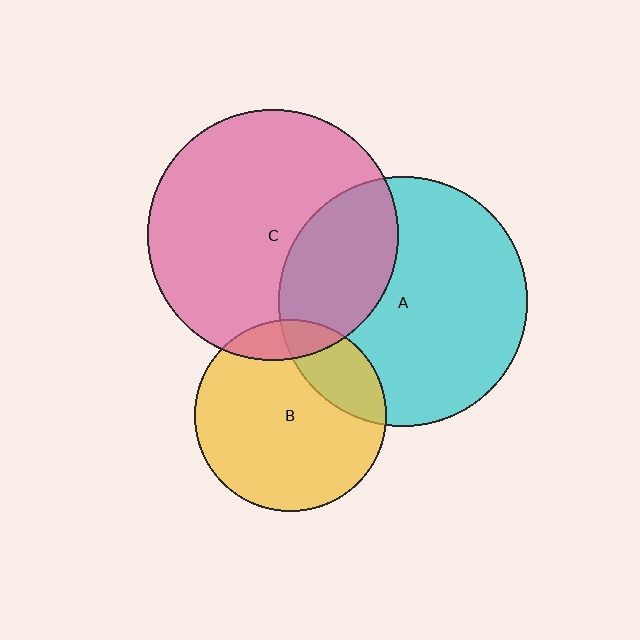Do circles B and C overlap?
Yes.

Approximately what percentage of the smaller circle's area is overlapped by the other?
Approximately 10%.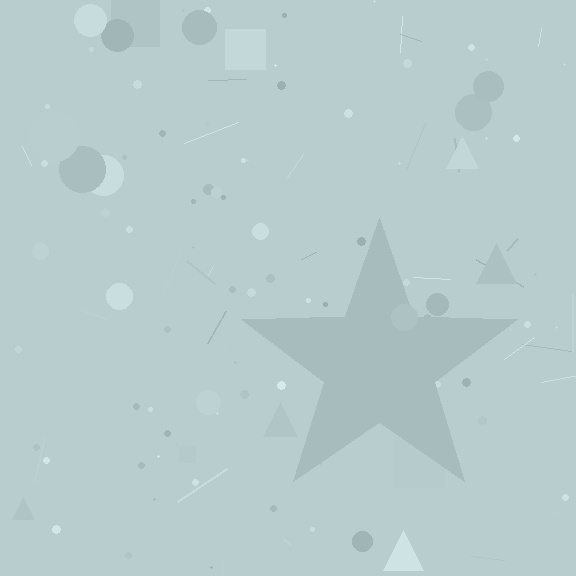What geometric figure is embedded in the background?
A star is embedded in the background.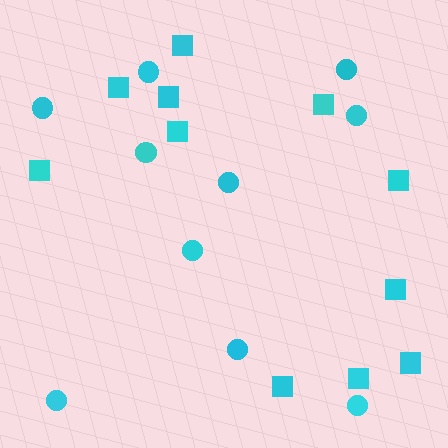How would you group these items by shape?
There are 2 groups: one group of circles (10) and one group of squares (11).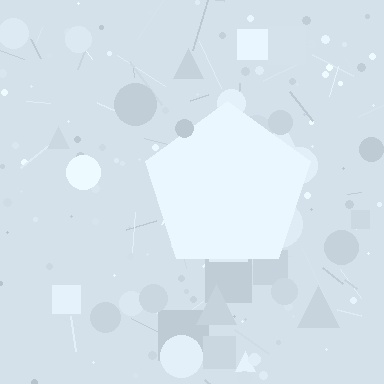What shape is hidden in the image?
A pentagon is hidden in the image.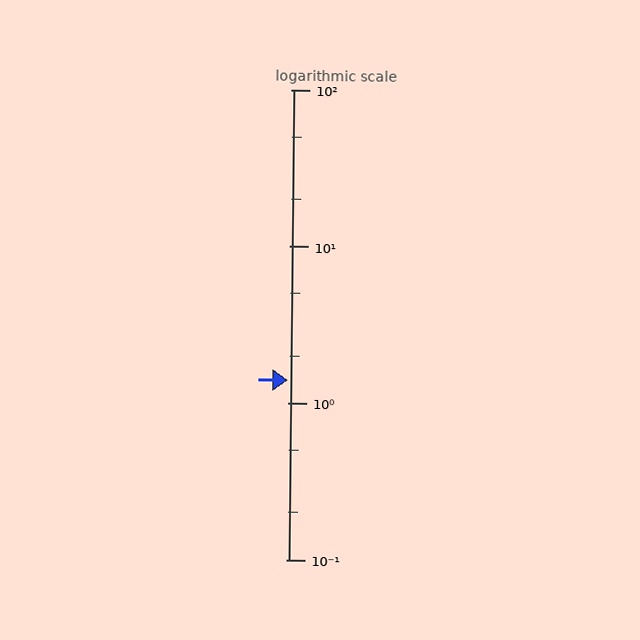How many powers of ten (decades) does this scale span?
The scale spans 3 decades, from 0.1 to 100.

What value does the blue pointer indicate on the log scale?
The pointer indicates approximately 1.4.